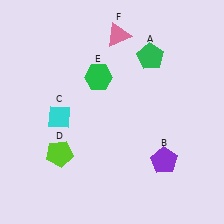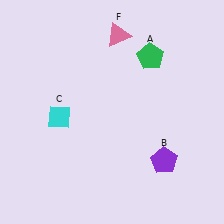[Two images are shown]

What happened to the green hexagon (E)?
The green hexagon (E) was removed in Image 2. It was in the top-left area of Image 1.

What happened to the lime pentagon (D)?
The lime pentagon (D) was removed in Image 2. It was in the bottom-left area of Image 1.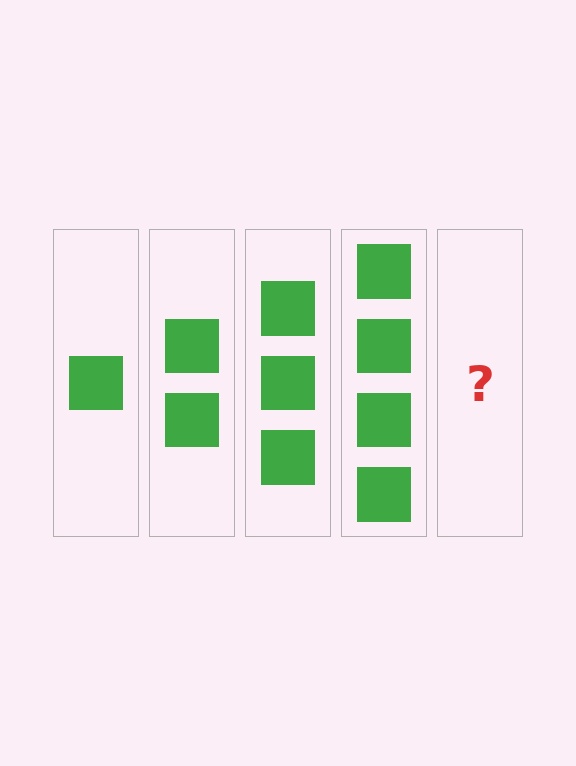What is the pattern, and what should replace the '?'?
The pattern is that each step adds one more square. The '?' should be 5 squares.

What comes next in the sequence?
The next element should be 5 squares.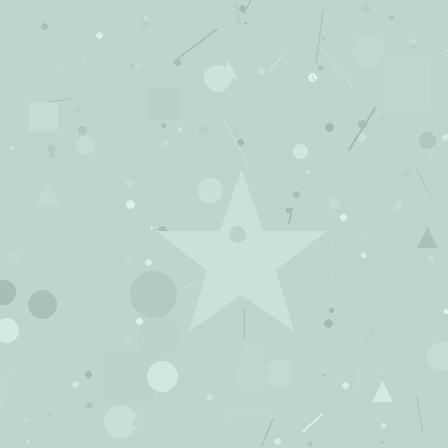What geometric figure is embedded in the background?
A star is embedded in the background.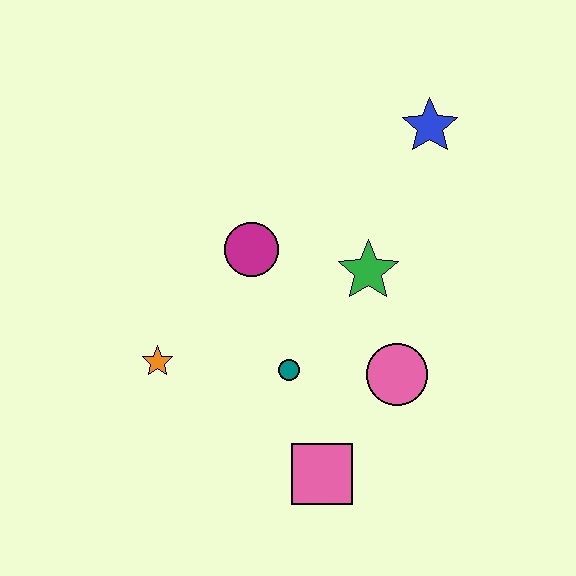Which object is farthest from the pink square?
The blue star is farthest from the pink square.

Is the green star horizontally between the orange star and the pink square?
No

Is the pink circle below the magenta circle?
Yes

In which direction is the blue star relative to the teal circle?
The blue star is above the teal circle.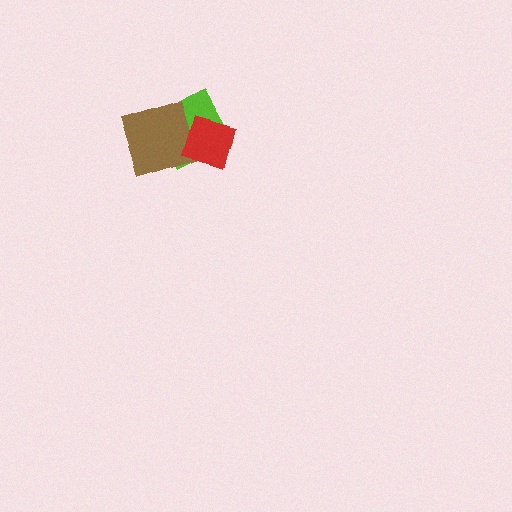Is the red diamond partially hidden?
No, no other shape covers it.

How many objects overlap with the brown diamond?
2 objects overlap with the brown diamond.